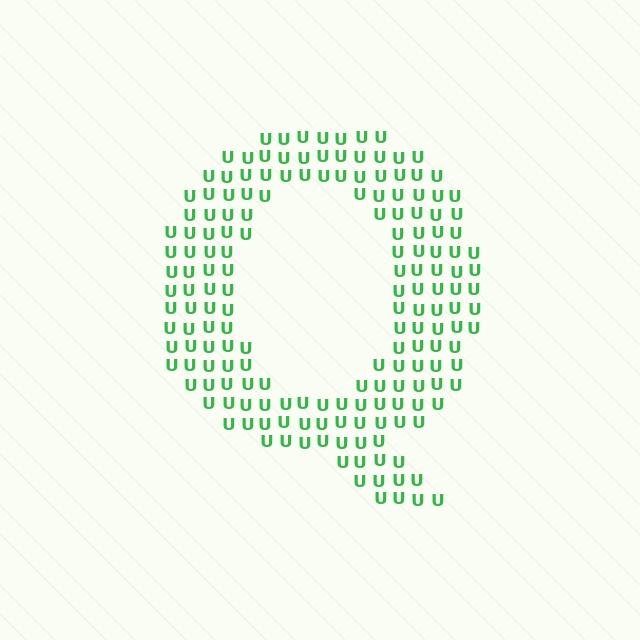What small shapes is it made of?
It is made of small letter U's.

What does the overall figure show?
The overall figure shows the letter Q.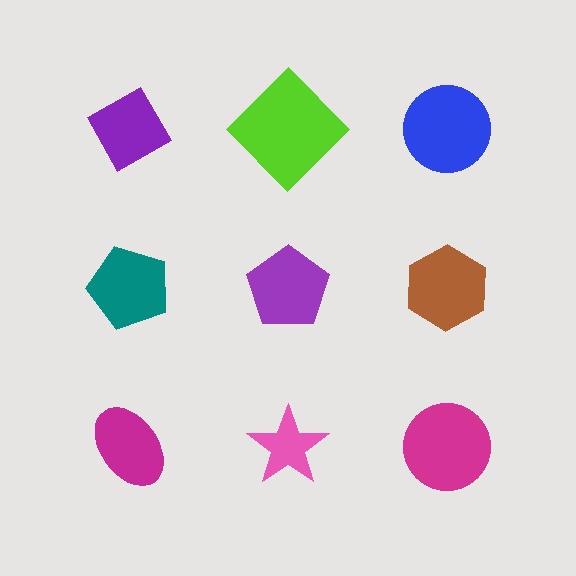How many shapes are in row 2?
3 shapes.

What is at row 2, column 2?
A purple pentagon.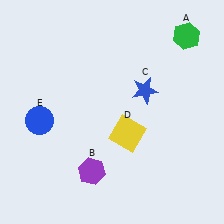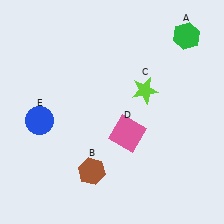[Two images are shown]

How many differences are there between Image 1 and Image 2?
There are 3 differences between the two images.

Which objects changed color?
B changed from purple to brown. C changed from blue to lime. D changed from yellow to pink.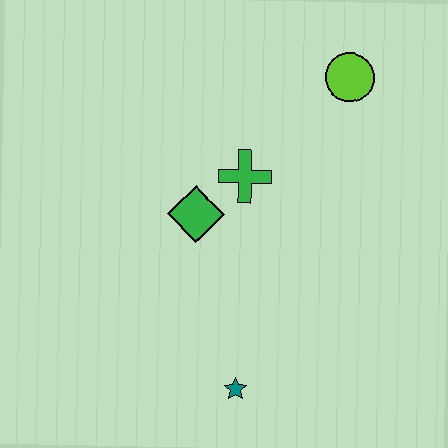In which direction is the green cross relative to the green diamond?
The green cross is to the right of the green diamond.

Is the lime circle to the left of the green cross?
No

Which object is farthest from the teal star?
The lime circle is farthest from the teal star.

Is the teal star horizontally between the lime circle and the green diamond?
Yes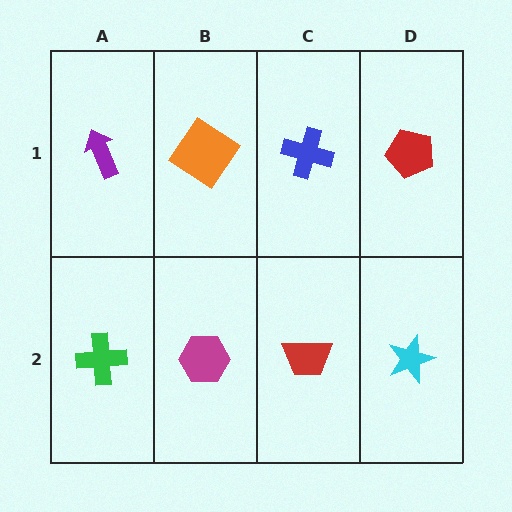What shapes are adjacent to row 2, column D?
A red pentagon (row 1, column D), a red trapezoid (row 2, column C).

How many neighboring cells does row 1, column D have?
2.